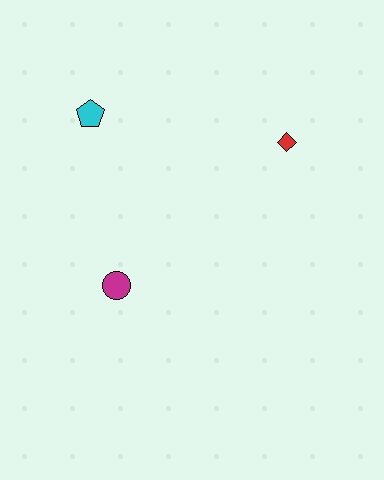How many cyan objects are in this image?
There is 1 cyan object.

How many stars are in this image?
There are no stars.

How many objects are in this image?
There are 3 objects.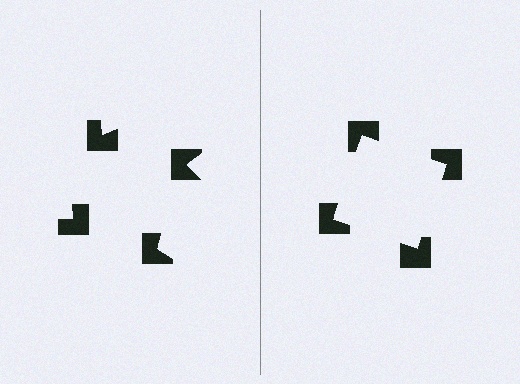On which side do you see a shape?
An illusory square appears on the right side. On the left side the wedge cuts are rotated, so no coherent shape forms.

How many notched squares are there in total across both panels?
8 — 4 on each side.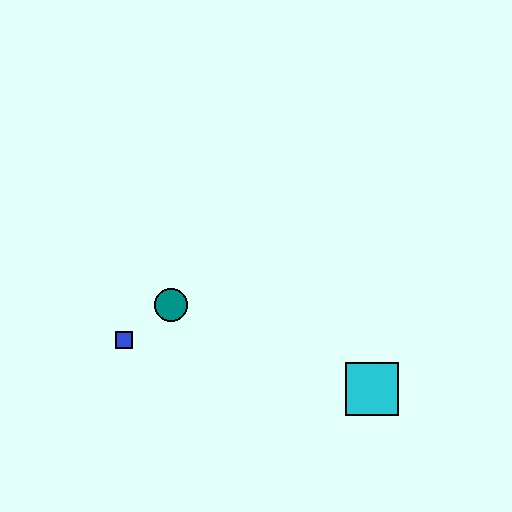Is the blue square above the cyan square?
Yes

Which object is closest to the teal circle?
The blue square is closest to the teal circle.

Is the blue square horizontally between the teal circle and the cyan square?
No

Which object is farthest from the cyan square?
The blue square is farthest from the cyan square.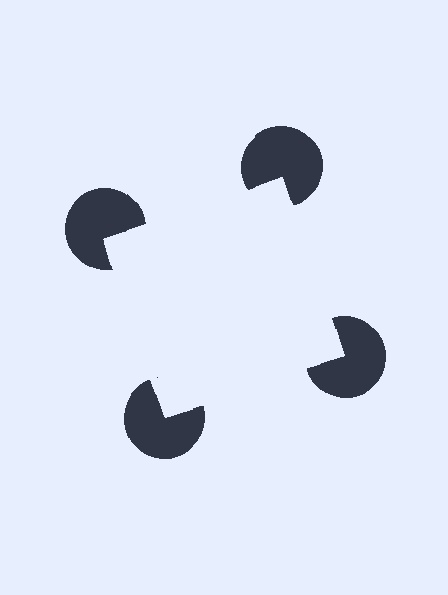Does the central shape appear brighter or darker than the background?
It typically appears slightly brighter than the background, even though no actual brightness change is drawn.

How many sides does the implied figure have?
4 sides.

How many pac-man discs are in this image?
There are 4 — one at each vertex of the illusory square.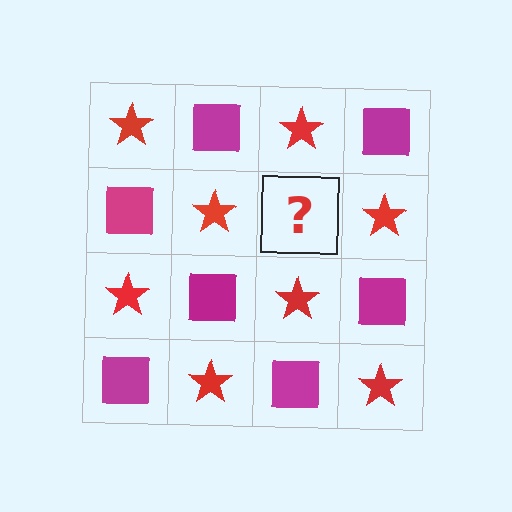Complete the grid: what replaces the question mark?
The question mark should be replaced with a magenta square.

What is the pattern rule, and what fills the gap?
The rule is that it alternates red star and magenta square in a checkerboard pattern. The gap should be filled with a magenta square.